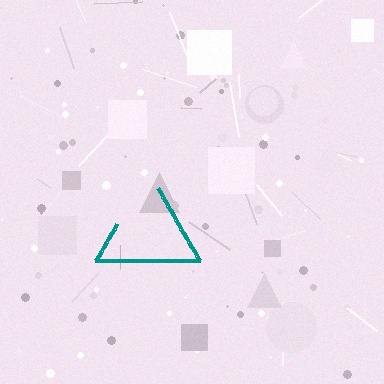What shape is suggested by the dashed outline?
The dashed outline suggests a triangle.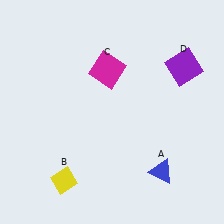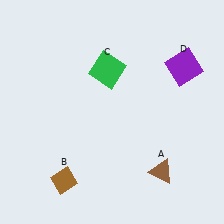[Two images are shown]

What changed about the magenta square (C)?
In Image 1, C is magenta. In Image 2, it changed to green.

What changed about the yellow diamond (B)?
In Image 1, B is yellow. In Image 2, it changed to brown.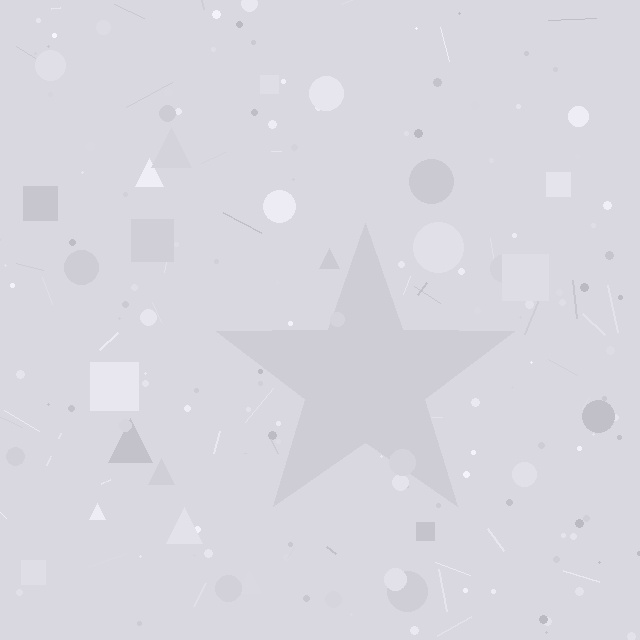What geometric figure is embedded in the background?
A star is embedded in the background.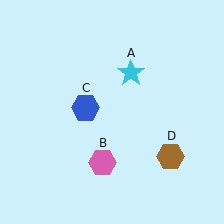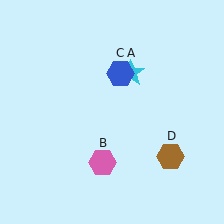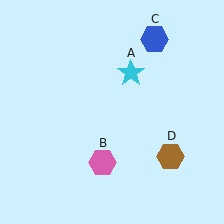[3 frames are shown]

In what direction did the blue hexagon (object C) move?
The blue hexagon (object C) moved up and to the right.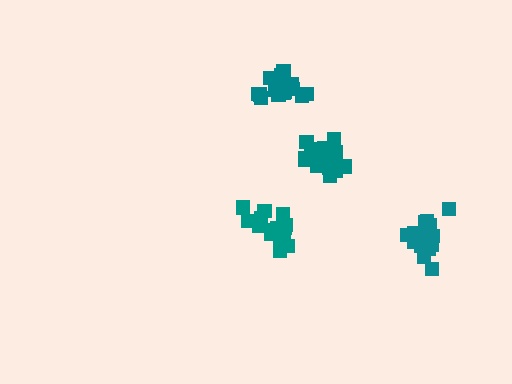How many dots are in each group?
Group 1: 17 dots, Group 2: 20 dots, Group 3: 18 dots, Group 4: 15 dots (70 total).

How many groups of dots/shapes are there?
There are 4 groups.